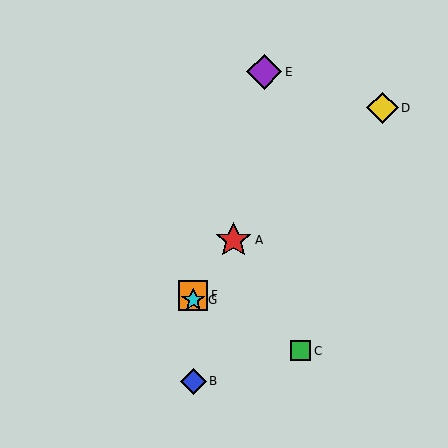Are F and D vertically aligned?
No, F is at x≈193 and D is at x≈382.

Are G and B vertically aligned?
Yes, both are at x≈193.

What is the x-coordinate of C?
Object C is at x≈301.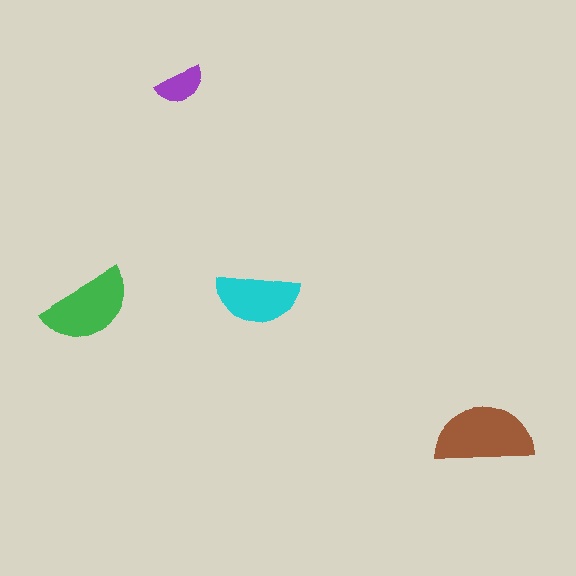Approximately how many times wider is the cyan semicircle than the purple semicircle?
About 1.5 times wider.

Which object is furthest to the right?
The brown semicircle is rightmost.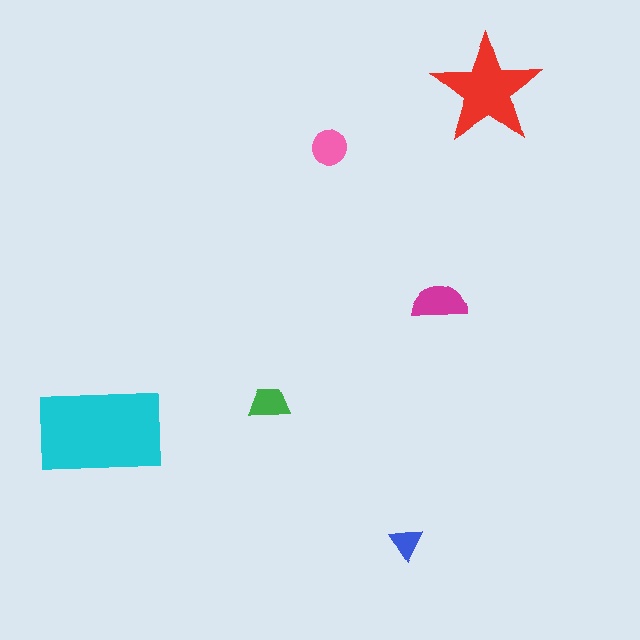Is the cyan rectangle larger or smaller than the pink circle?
Larger.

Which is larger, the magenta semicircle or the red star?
The red star.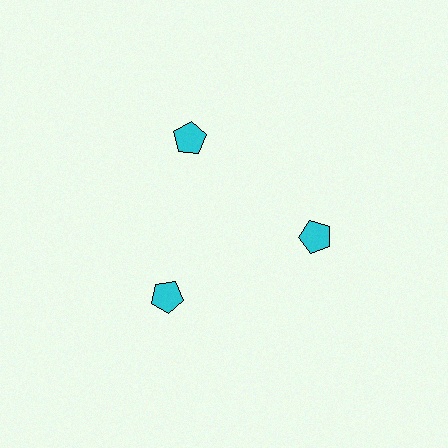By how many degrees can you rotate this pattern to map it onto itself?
The pattern maps onto itself every 120 degrees of rotation.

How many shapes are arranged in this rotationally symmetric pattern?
There are 3 shapes, arranged in 3 groups of 1.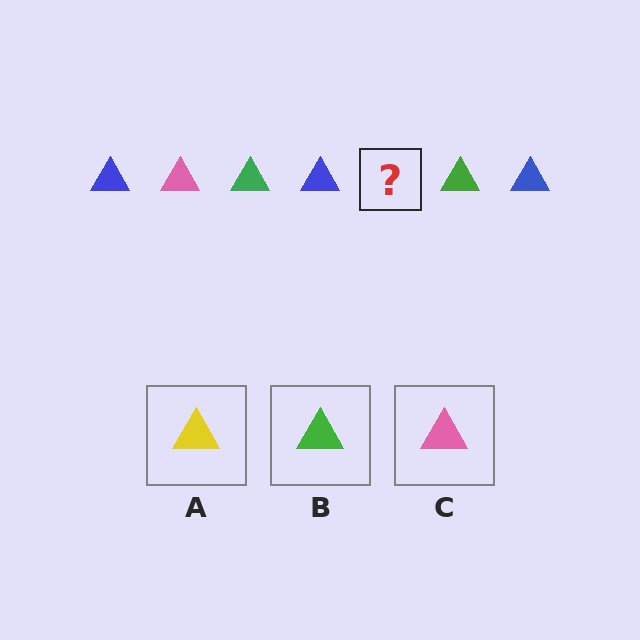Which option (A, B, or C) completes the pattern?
C.